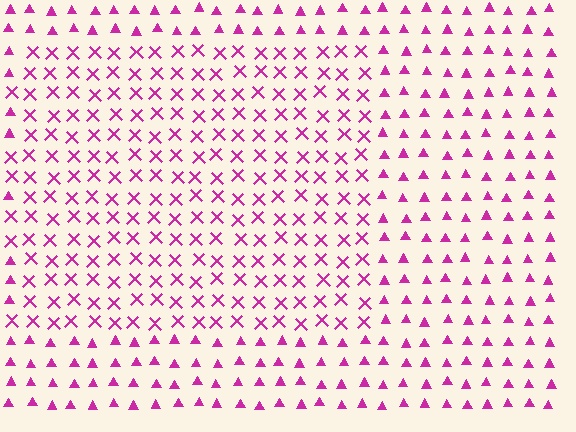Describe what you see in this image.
The image is filled with small magenta elements arranged in a uniform grid. A rectangle-shaped region contains X marks, while the surrounding area contains triangles. The boundary is defined purely by the change in element shape.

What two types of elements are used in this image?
The image uses X marks inside the rectangle region and triangles outside it.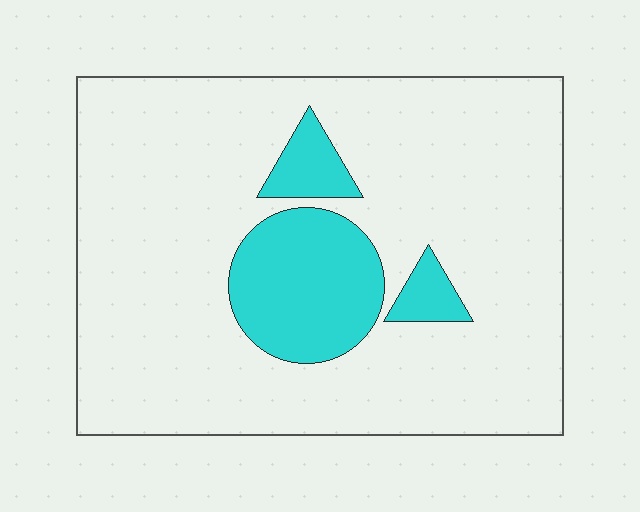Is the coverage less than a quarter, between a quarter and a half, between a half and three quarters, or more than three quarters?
Less than a quarter.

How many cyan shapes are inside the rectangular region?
3.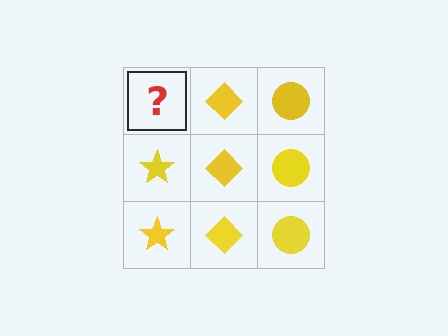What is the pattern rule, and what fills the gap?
The rule is that each column has a consistent shape. The gap should be filled with a yellow star.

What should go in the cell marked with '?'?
The missing cell should contain a yellow star.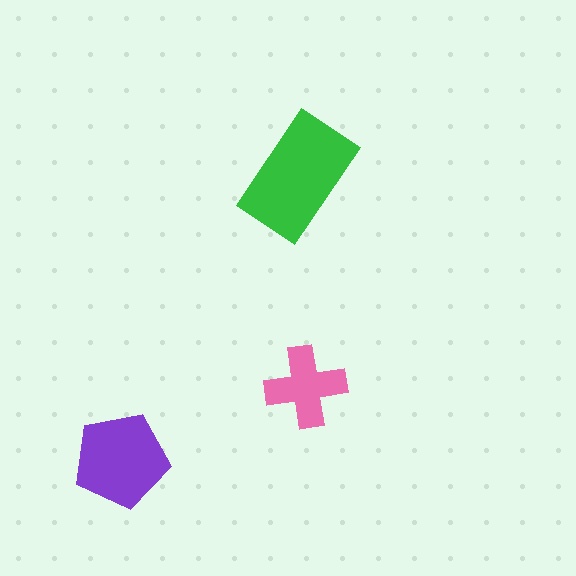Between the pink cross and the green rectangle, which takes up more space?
The green rectangle.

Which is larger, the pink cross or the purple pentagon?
The purple pentagon.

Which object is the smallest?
The pink cross.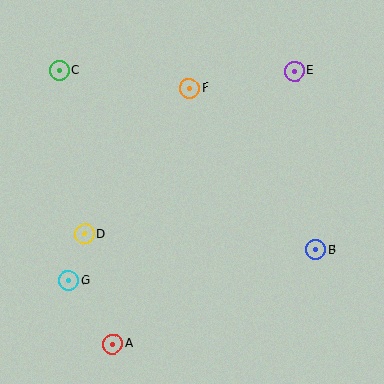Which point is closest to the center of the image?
Point F at (190, 88) is closest to the center.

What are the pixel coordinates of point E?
Point E is at (294, 71).